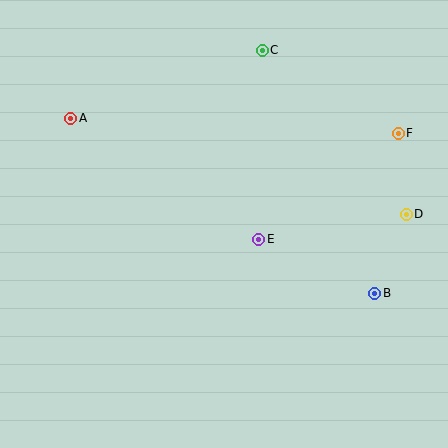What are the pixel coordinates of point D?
Point D is at (406, 214).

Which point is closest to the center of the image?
Point E at (259, 239) is closest to the center.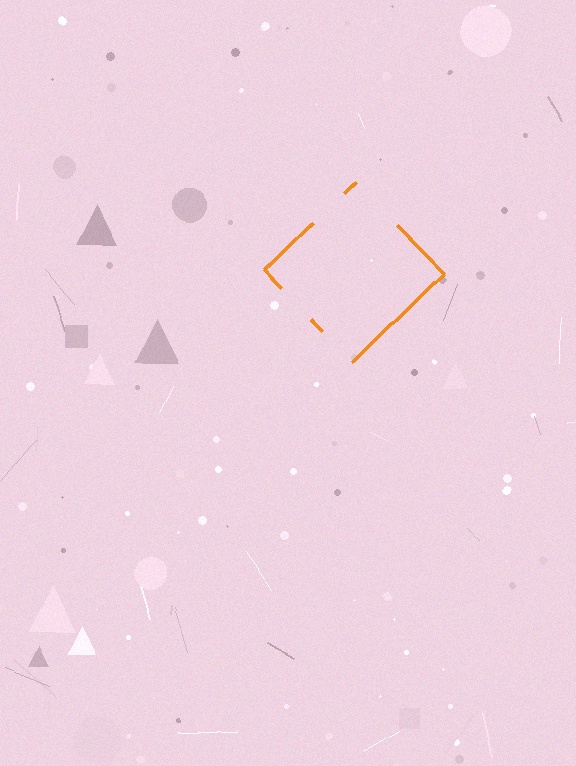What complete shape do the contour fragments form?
The contour fragments form a diamond.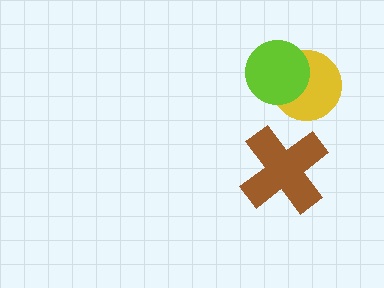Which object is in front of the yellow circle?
The lime circle is in front of the yellow circle.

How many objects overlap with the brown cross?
0 objects overlap with the brown cross.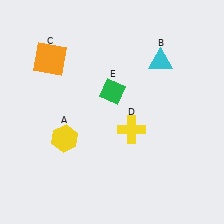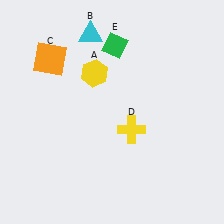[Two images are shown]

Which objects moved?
The objects that moved are: the yellow hexagon (A), the cyan triangle (B), the green diamond (E).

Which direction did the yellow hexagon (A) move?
The yellow hexagon (A) moved up.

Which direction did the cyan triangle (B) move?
The cyan triangle (B) moved left.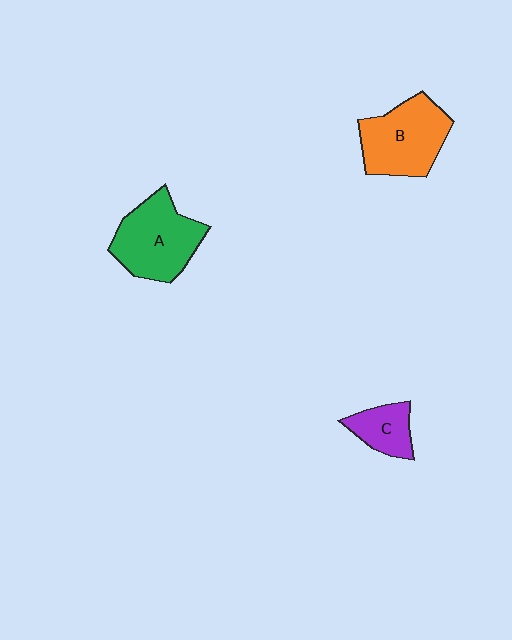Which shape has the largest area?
Shape A (green).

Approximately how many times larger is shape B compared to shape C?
Approximately 2.0 times.